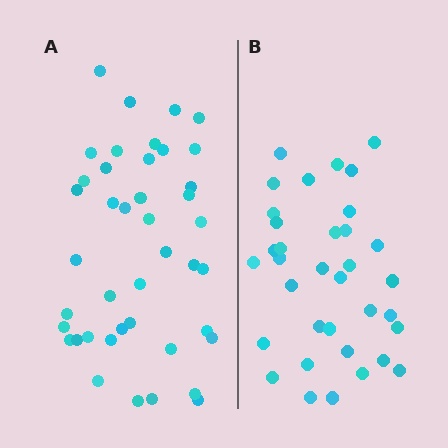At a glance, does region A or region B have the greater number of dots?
Region A (the left region) has more dots.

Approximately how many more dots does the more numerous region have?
Region A has roughly 8 or so more dots than region B.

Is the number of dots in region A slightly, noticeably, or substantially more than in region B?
Region A has only slightly more — the two regions are fairly close. The ratio is roughly 1.2 to 1.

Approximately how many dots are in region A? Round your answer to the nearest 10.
About 40 dots. (The exact count is 42, which rounds to 40.)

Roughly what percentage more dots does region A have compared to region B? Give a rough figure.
About 20% more.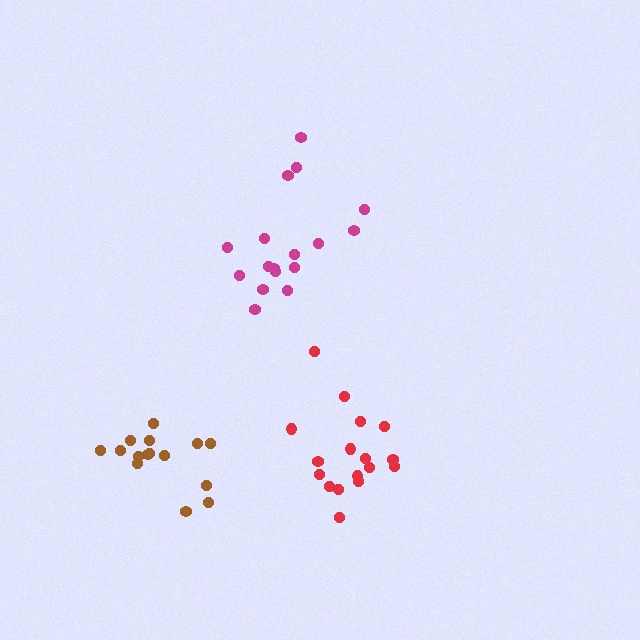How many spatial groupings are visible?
There are 3 spatial groupings.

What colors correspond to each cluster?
The clusters are colored: red, magenta, brown.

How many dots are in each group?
Group 1: 17 dots, Group 2: 17 dots, Group 3: 15 dots (49 total).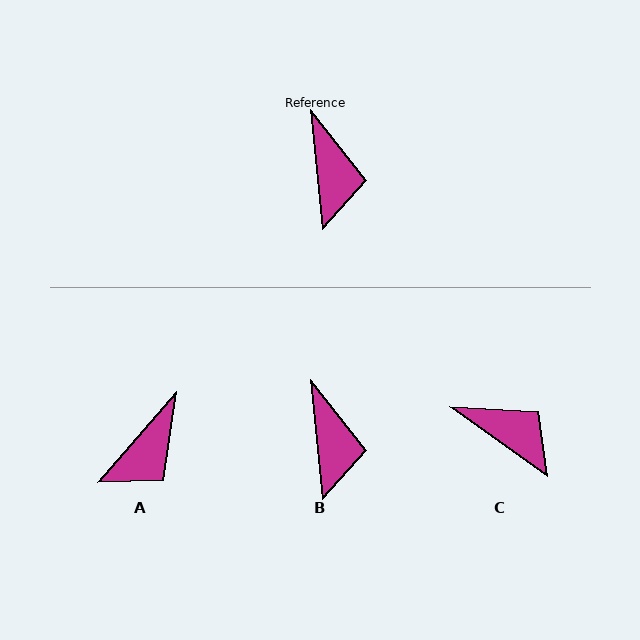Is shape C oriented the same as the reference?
No, it is off by about 48 degrees.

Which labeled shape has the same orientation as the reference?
B.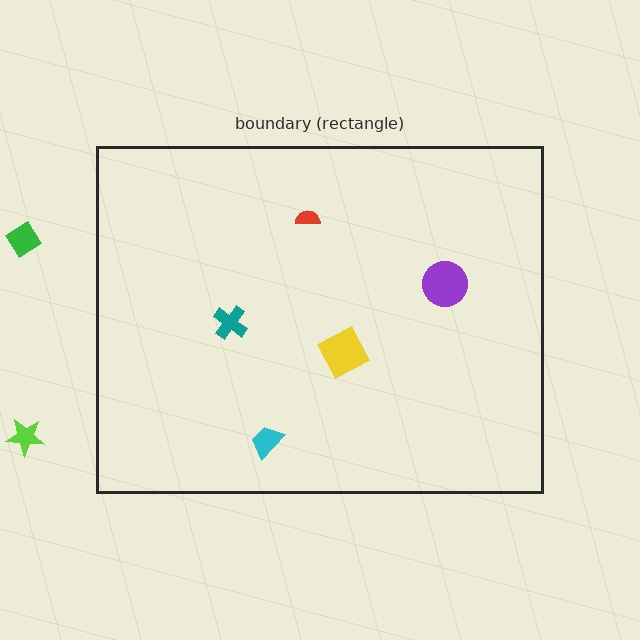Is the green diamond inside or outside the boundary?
Outside.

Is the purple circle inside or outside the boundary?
Inside.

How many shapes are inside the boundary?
5 inside, 2 outside.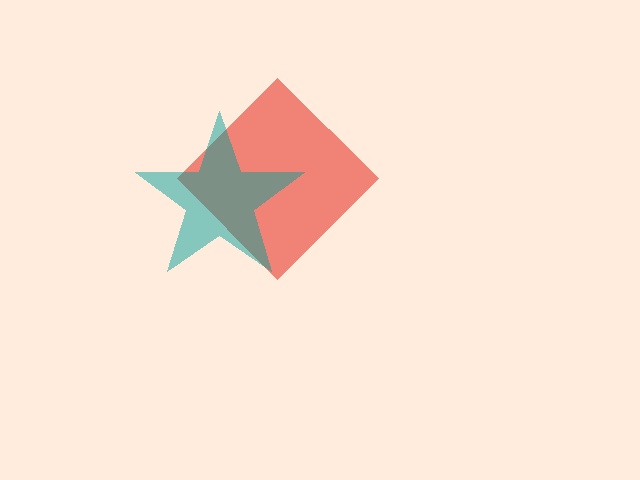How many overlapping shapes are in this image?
There are 2 overlapping shapes in the image.